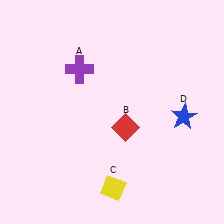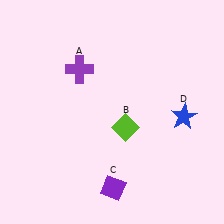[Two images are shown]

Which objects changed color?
B changed from red to lime. C changed from yellow to purple.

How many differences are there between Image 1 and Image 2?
There are 2 differences between the two images.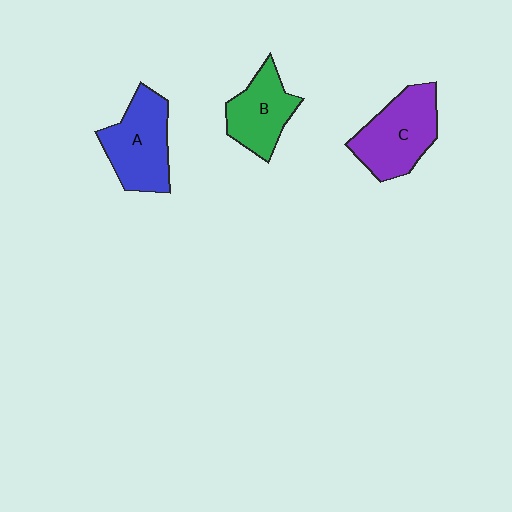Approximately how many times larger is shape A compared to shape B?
Approximately 1.2 times.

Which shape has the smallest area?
Shape B (green).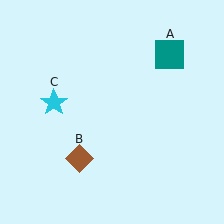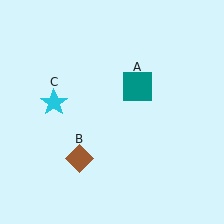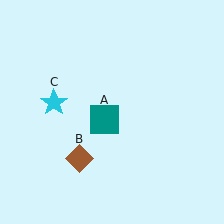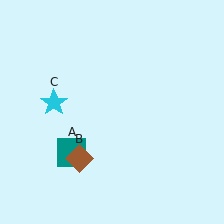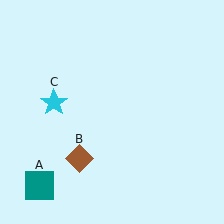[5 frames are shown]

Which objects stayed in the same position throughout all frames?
Brown diamond (object B) and cyan star (object C) remained stationary.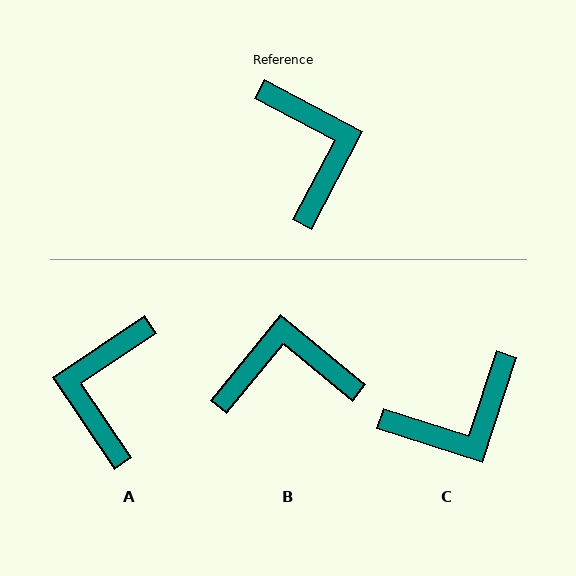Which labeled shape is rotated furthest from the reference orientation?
A, about 151 degrees away.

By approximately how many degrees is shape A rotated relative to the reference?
Approximately 151 degrees counter-clockwise.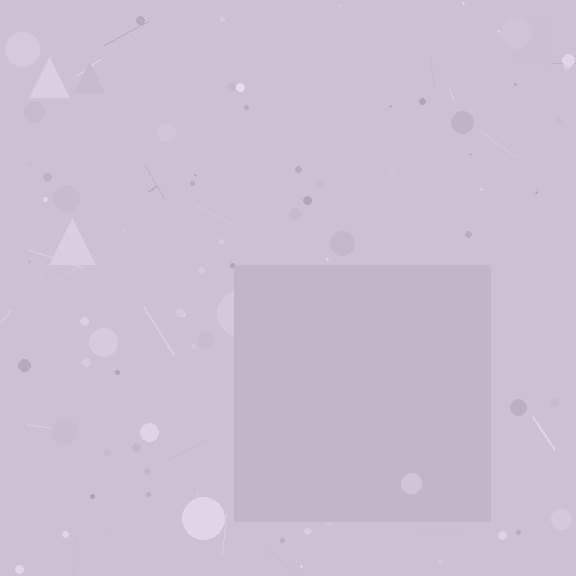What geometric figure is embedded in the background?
A square is embedded in the background.